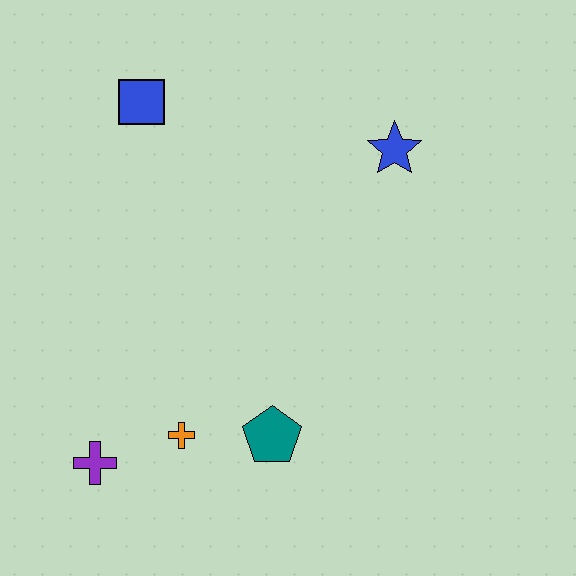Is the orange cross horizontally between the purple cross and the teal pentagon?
Yes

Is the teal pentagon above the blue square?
No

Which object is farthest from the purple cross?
The blue star is farthest from the purple cross.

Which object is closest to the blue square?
The blue star is closest to the blue square.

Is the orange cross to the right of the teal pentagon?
No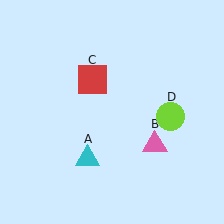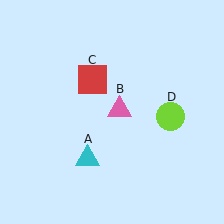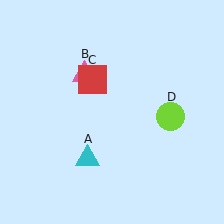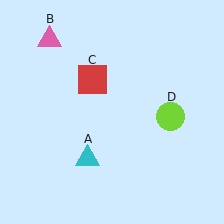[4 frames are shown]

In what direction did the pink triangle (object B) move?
The pink triangle (object B) moved up and to the left.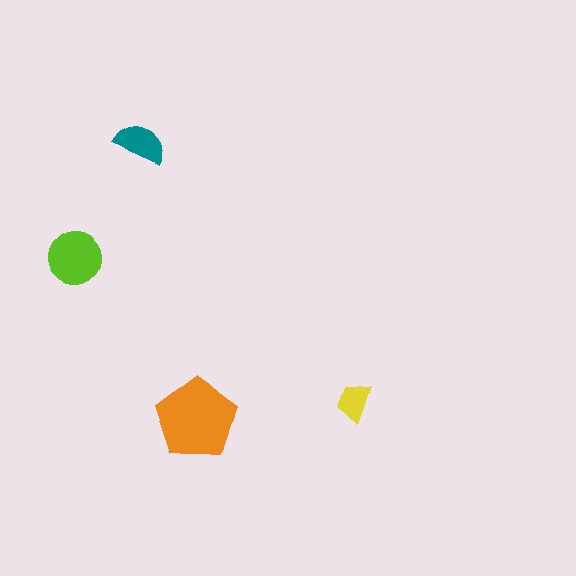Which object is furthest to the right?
The yellow trapezoid is rightmost.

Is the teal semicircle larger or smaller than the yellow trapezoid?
Larger.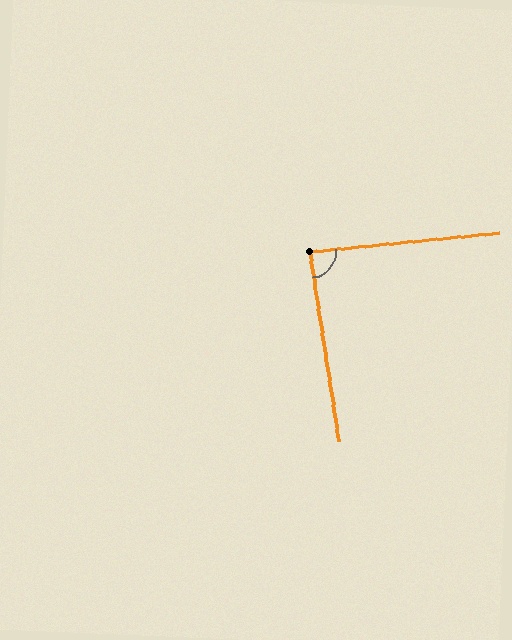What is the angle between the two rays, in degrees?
Approximately 87 degrees.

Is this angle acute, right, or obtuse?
It is approximately a right angle.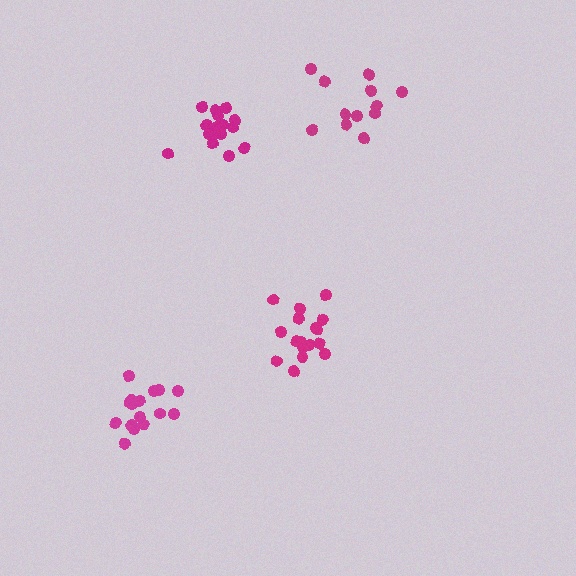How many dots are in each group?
Group 1: 17 dots, Group 2: 17 dots, Group 3: 12 dots, Group 4: 16 dots (62 total).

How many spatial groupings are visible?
There are 4 spatial groupings.